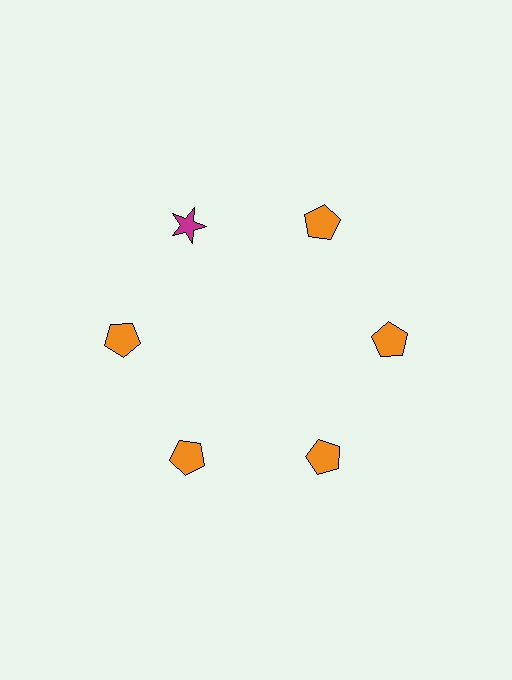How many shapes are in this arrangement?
There are 6 shapes arranged in a ring pattern.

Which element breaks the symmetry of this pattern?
The magenta star at roughly the 11 o'clock position breaks the symmetry. All other shapes are orange pentagons.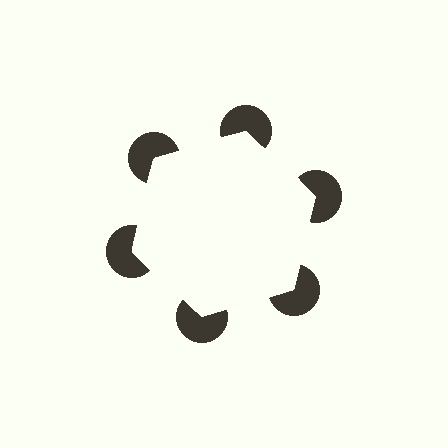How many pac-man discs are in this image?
There are 6 — one at each vertex of the illusory hexagon.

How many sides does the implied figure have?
6 sides.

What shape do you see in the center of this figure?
An illusory hexagon — its edges are inferred from the aligned wedge cuts in the pac-man discs, not physically drawn.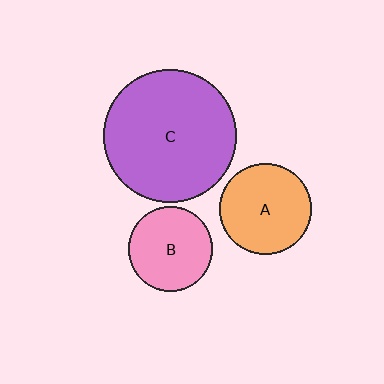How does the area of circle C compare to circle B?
Approximately 2.5 times.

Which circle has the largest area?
Circle C (purple).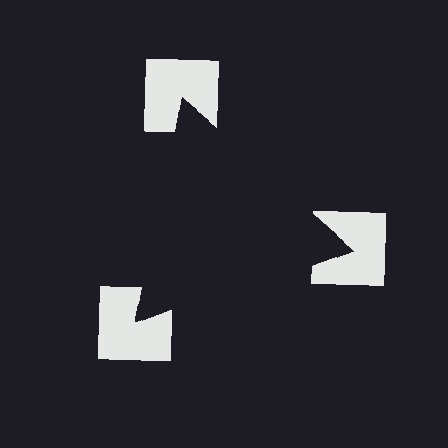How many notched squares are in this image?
There are 3 — one at each vertex of the illusory triangle.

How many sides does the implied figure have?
3 sides.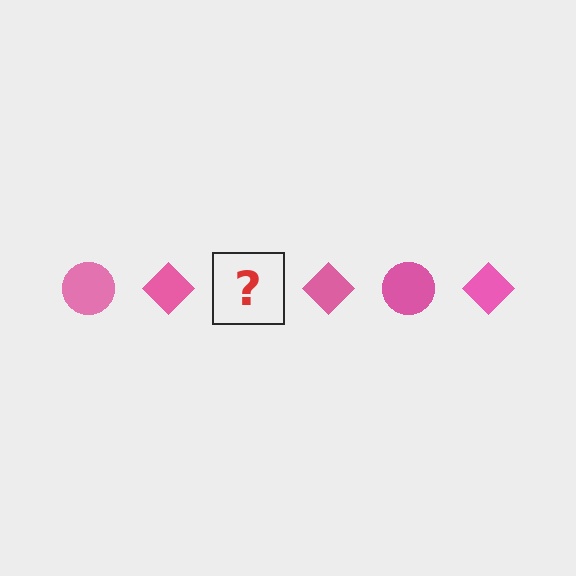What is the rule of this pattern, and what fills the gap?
The rule is that the pattern cycles through circle, diamond shapes in pink. The gap should be filled with a pink circle.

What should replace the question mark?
The question mark should be replaced with a pink circle.